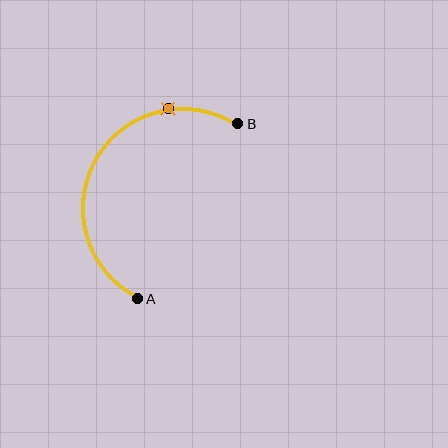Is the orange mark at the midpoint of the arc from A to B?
No. The orange mark lies on the arc but is closer to endpoint B. The arc midpoint would be at the point on the curve equidistant along the arc from both A and B.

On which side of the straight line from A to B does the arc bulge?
The arc bulges to the left of the straight line connecting A and B.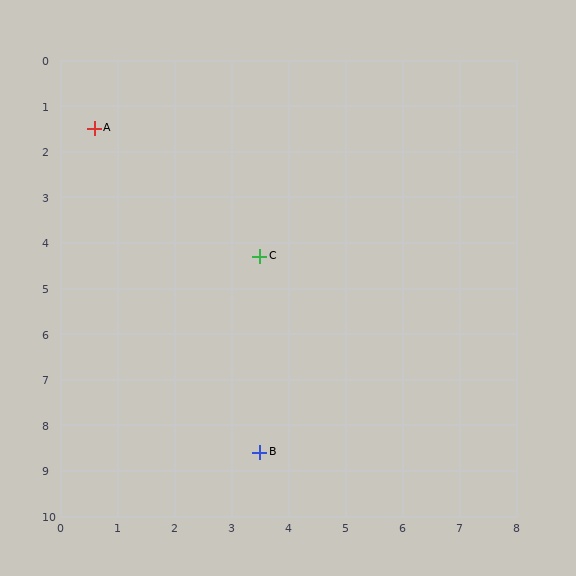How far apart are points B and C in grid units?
Points B and C are about 4.3 grid units apart.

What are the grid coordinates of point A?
Point A is at approximately (0.6, 1.5).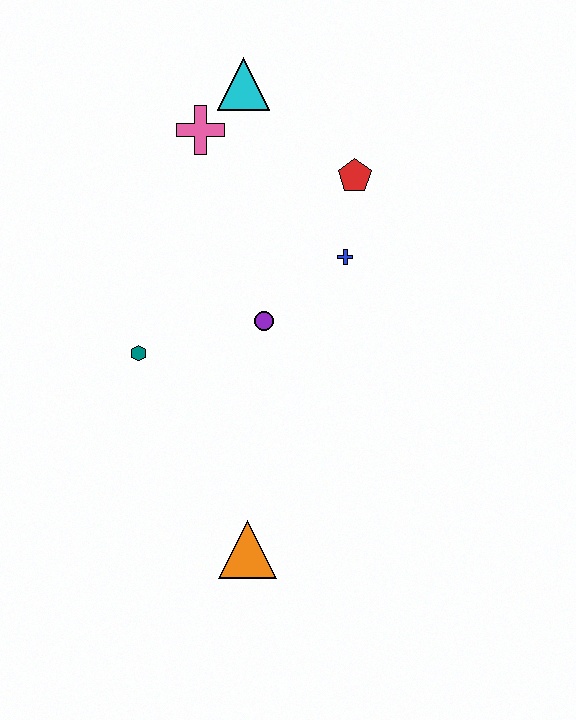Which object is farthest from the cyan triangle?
The orange triangle is farthest from the cyan triangle.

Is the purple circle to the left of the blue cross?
Yes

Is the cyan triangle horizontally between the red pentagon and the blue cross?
No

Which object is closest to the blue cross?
The red pentagon is closest to the blue cross.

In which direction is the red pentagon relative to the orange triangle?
The red pentagon is above the orange triangle.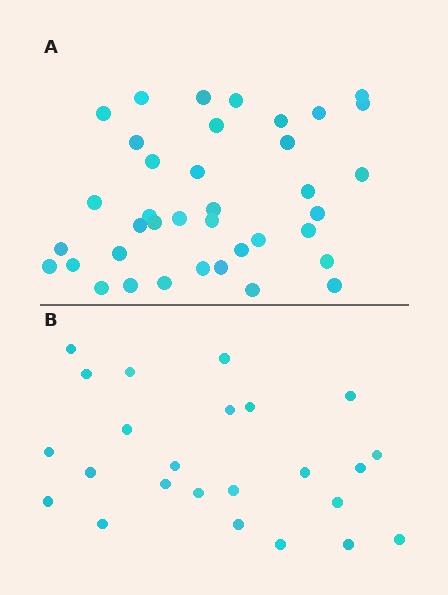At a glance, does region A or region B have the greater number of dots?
Region A (the top region) has more dots.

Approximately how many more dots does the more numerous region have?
Region A has approximately 15 more dots than region B.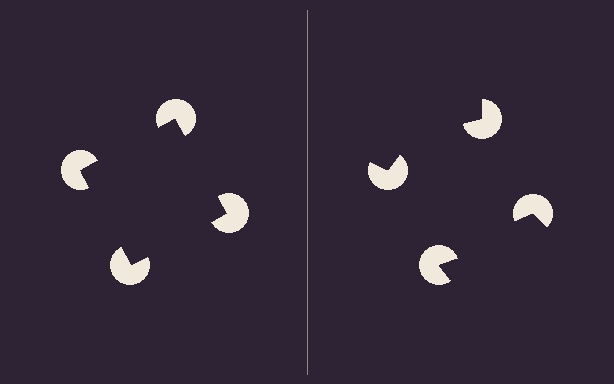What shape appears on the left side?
An illusory square.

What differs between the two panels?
The pac-man discs are positioned identically on both sides; only the wedge orientations differ. On the left they align to a square; on the right they are misaligned.